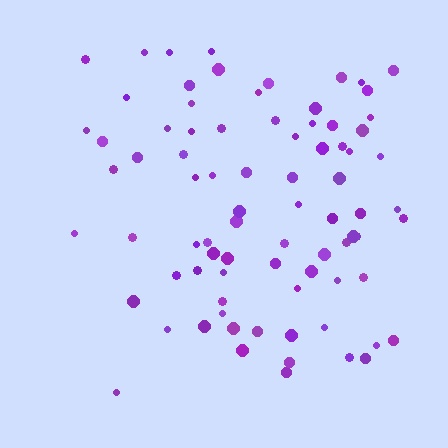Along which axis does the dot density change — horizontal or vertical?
Horizontal.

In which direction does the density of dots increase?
From left to right, with the right side densest.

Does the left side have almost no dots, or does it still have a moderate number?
Still a moderate number, just noticeably fewer than the right.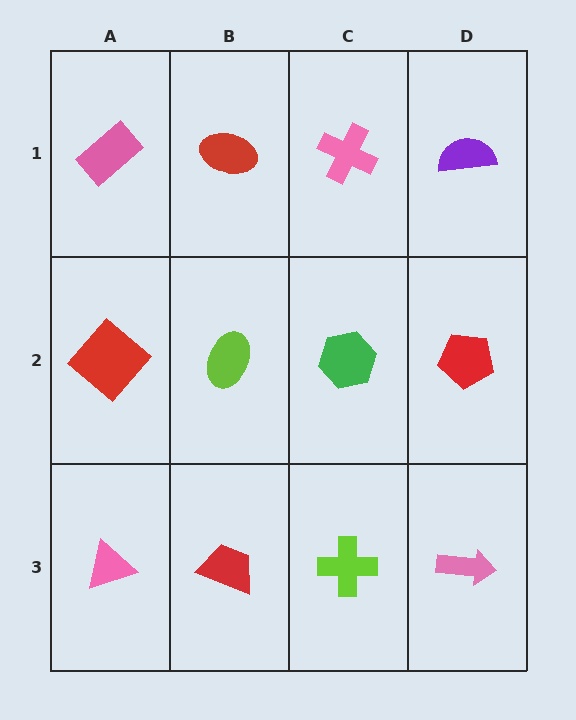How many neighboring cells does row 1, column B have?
3.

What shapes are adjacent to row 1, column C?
A green hexagon (row 2, column C), a red ellipse (row 1, column B), a purple semicircle (row 1, column D).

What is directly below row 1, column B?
A lime ellipse.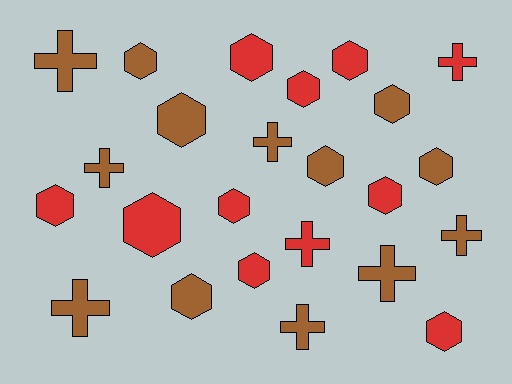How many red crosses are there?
There are 2 red crosses.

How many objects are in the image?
There are 24 objects.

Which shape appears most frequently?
Hexagon, with 15 objects.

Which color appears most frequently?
Brown, with 13 objects.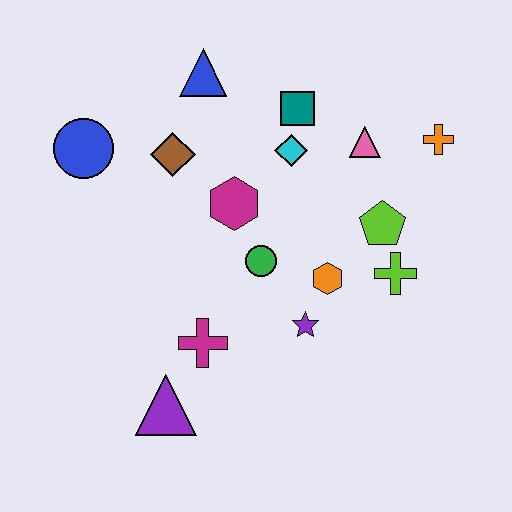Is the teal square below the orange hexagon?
No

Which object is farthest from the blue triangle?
The purple triangle is farthest from the blue triangle.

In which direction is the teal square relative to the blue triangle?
The teal square is to the right of the blue triangle.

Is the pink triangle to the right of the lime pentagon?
No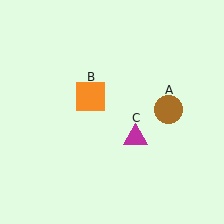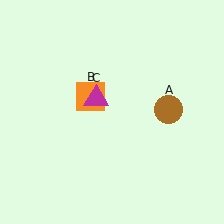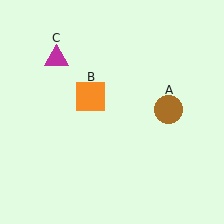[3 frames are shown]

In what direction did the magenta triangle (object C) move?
The magenta triangle (object C) moved up and to the left.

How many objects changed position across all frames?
1 object changed position: magenta triangle (object C).